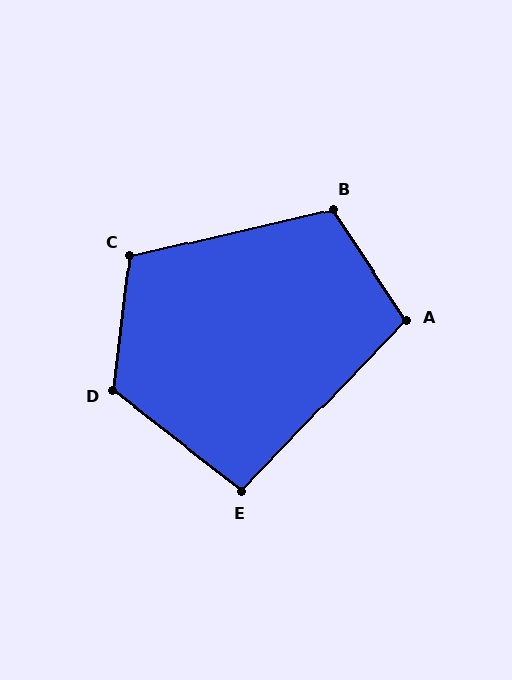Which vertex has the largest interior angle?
D, at approximately 121 degrees.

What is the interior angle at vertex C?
Approximately 110 degrees (obtuse).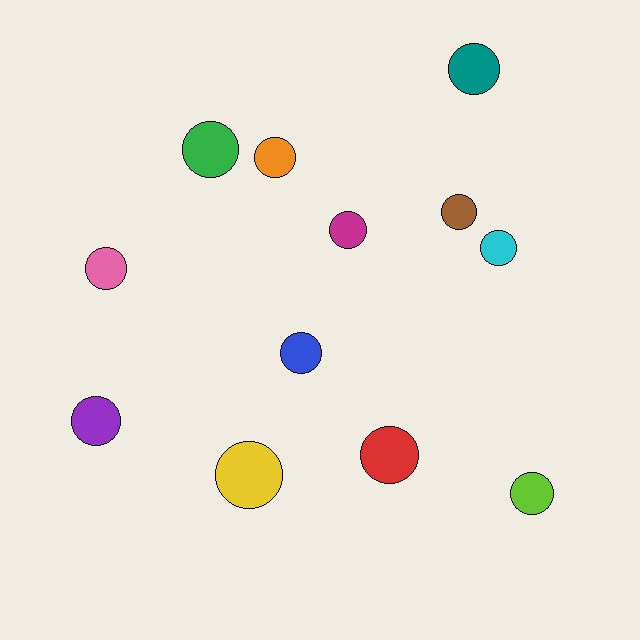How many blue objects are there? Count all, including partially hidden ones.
There is 1 blue object.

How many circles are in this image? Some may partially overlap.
There are 12 circles.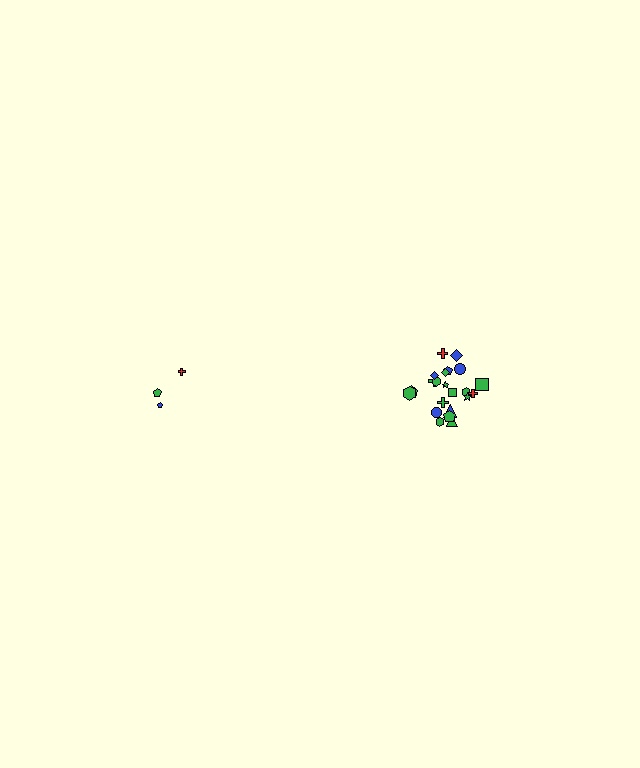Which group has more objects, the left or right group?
The right group.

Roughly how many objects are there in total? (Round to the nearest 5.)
Roughly 25 objects in total.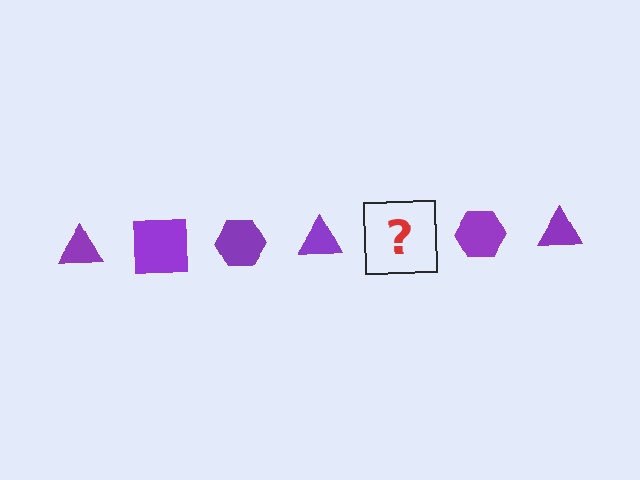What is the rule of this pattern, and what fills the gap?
The rule is that the pattern cycles through triangle, square, hexagon shapes in purple. The gap should be filled with a purple square.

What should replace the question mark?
The question mark should be replaced with a purple square.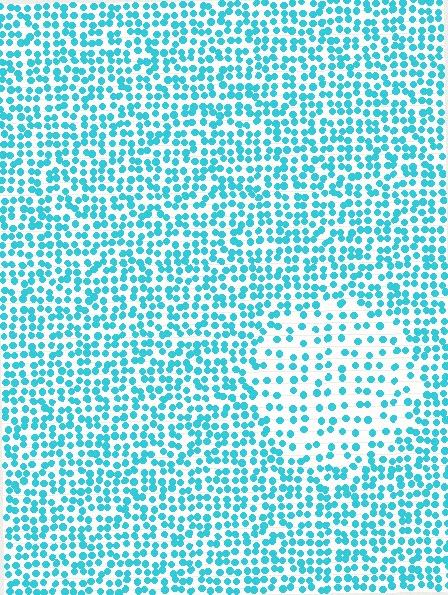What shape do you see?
I see a circle.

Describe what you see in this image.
The image contains small cyan elements arranged at two different densities. A circle-shaped region is visible where the elements are less densely packed than the surrounding area.